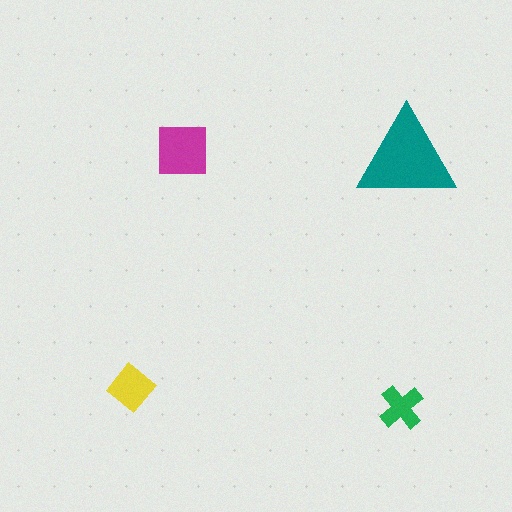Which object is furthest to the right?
The teal triangle is rightmost.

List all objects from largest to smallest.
The teal triangle, the magenta square, the yellow diamond, the green cross.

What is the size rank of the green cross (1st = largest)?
4th.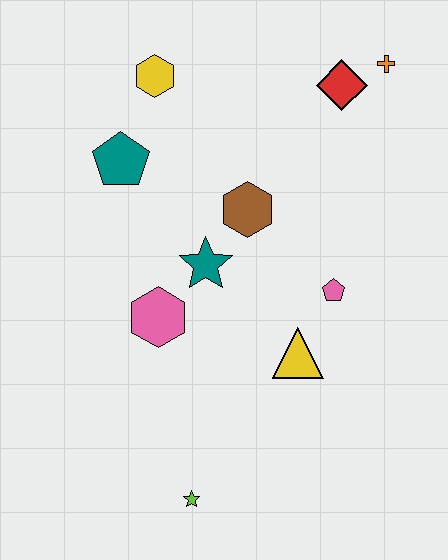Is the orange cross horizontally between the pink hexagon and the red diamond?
No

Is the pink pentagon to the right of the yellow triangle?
Yes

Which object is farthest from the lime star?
The orange cross is farthest from the lime star.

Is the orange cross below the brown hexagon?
No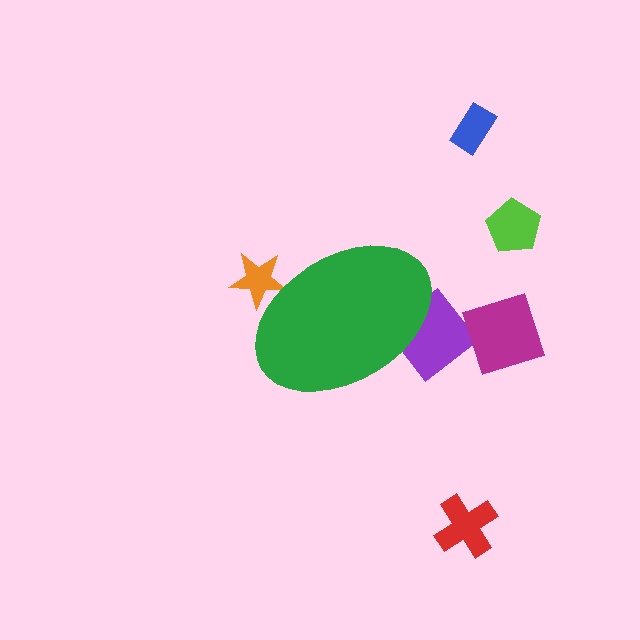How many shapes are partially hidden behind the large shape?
2 shapes are partially hidden.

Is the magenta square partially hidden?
No, the magenta square is fully visible.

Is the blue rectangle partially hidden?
No, the blue rectangle is fully visible.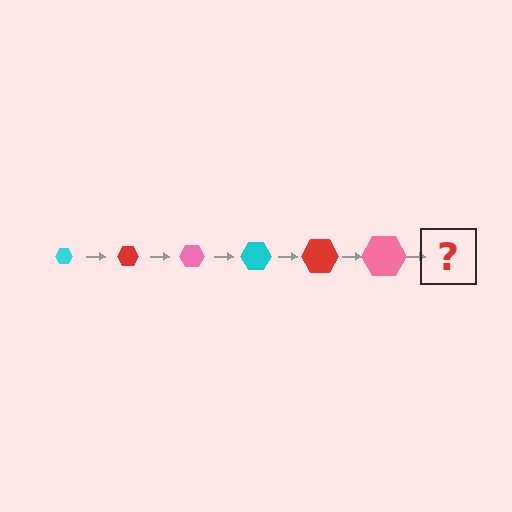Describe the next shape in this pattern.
It should be a cyan hexagon, larger than the previous one.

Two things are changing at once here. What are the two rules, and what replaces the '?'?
The two rules are that the hexagon grows larger each step and the color cycles through cyan, red, and pink. The '?' should be a cyan hexagon, larger than the previous one.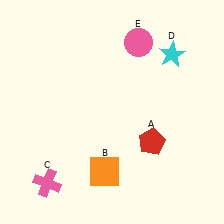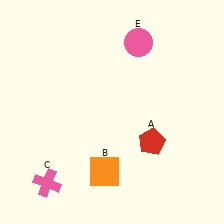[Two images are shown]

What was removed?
The cyan star (D) was removed in Image 2.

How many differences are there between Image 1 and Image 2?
There is 1 difference between the two images.